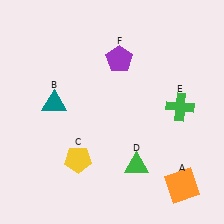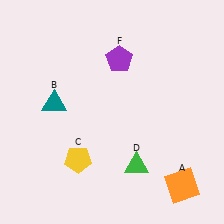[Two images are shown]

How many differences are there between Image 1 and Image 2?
There is 1 difference between the two images.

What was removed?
The green cross (E) was removed in Image 2.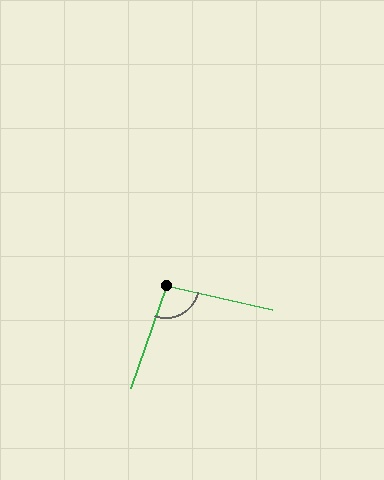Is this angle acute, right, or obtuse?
It is obtuse.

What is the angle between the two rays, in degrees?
Approximately 96 degrees.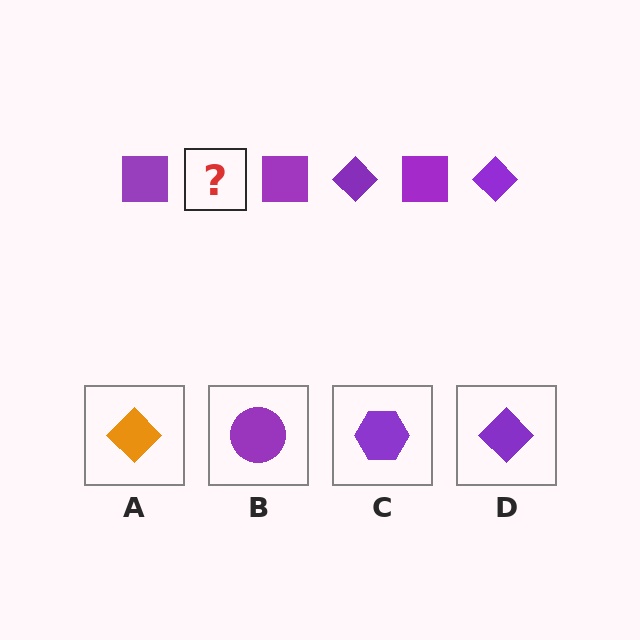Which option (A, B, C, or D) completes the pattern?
D.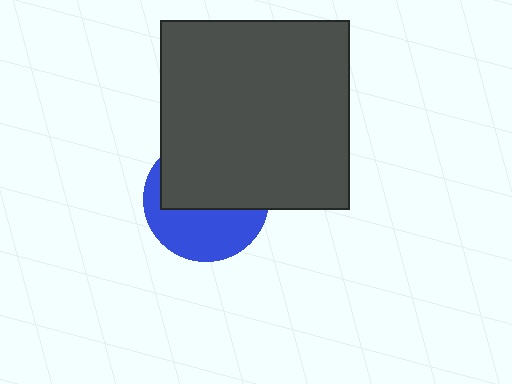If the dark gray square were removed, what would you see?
You would see the complete blue circle.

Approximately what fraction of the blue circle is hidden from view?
Roughly 55% of the blue circle is hidden behind the dark gray square.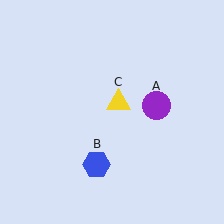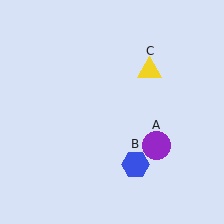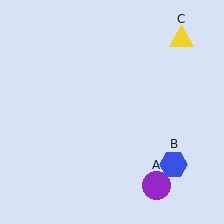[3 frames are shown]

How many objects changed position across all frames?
3 objects changed position: purple circle (object A), blue hexagon (object B), yellow triangle (object C).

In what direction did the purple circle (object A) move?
The purple circle (object A) moved down.